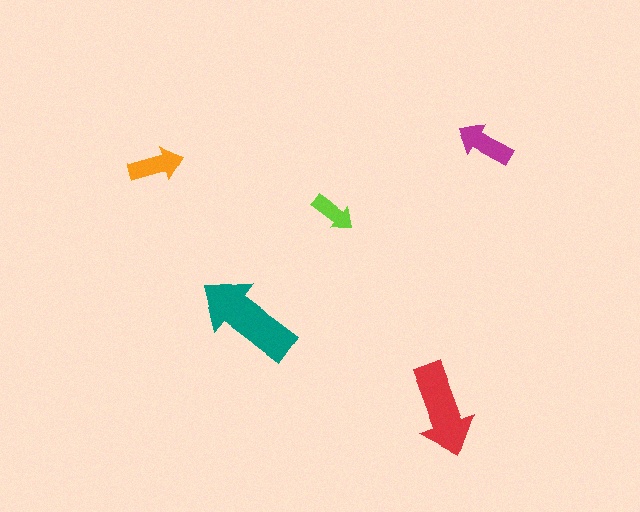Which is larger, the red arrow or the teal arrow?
The teal one.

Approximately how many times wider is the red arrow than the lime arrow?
About 2 times wider.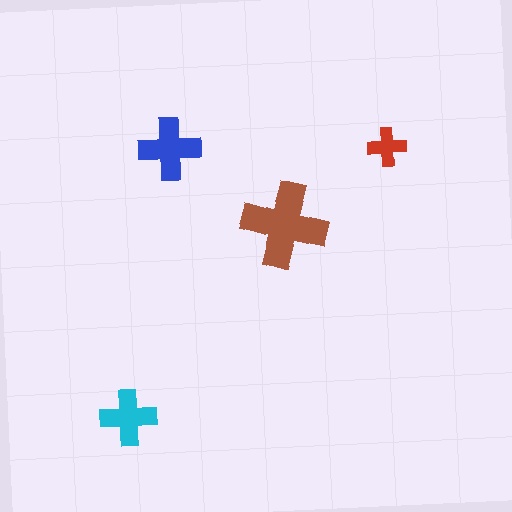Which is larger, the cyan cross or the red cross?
The cyan one.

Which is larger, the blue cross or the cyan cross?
The blue one.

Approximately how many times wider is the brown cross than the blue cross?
About 1.5 times wider.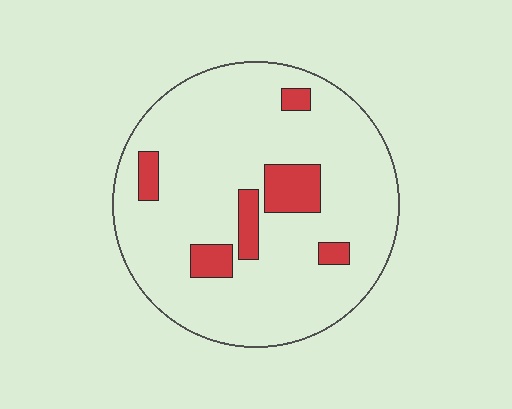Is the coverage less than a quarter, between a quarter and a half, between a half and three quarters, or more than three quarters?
Less than a quarter.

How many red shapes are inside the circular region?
6.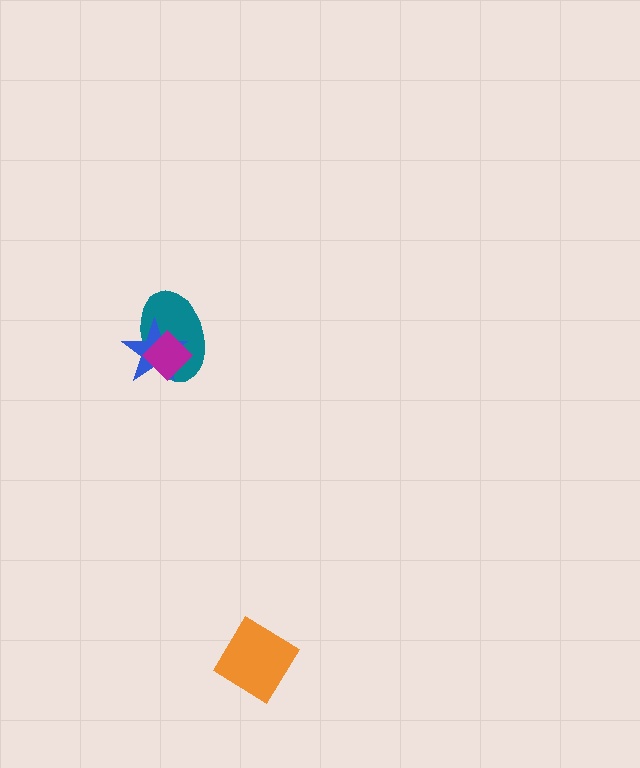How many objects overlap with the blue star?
2 objects overlap with the blue star.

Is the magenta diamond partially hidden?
No, no other shape covers it.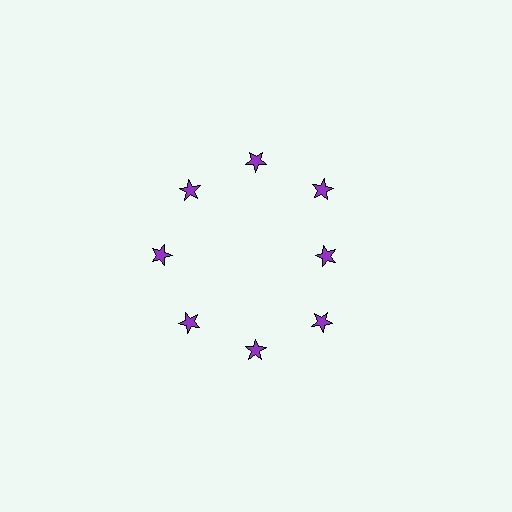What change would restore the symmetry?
The symmetry would be restored by moving it outward, back onto the ring so that all 8 stars sit at equal angles and equal distance from the center.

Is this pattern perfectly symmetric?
No. The 8 purple stars are arranged in a ring, but one element near the 3 o'clock position is pulled inward toward the center, breaking the 8-fold rotational symmetry.